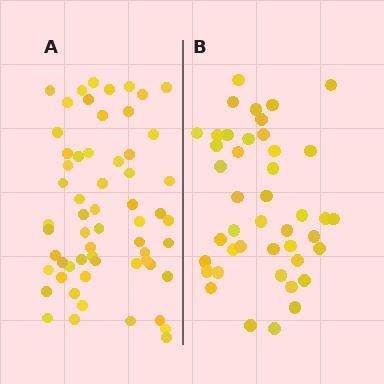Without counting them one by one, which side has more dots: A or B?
Region A (the left region) has more dots.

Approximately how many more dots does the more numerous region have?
Region A has approximately 15 more dots than region B.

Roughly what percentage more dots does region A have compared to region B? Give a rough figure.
About 40% more.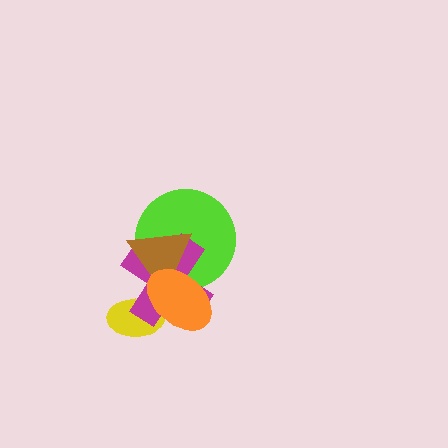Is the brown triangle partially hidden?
Yes, it is partially covered by another shape.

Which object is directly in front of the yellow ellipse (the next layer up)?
The magenta cross is directly in front of the yellow ellipse.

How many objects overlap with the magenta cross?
4 objects overlap with the magenta cross.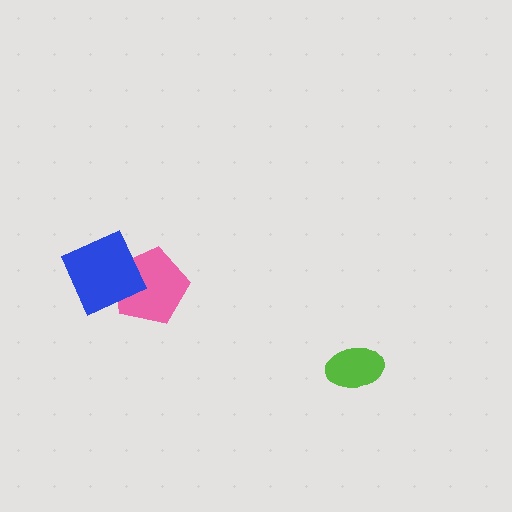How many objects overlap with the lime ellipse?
0 objects overlap with the lime ellipse.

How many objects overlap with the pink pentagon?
1 object overlaps with the pink pentagon.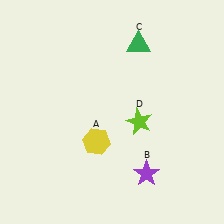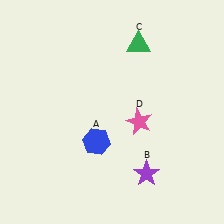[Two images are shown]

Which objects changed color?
A changed from yellow to blue. D changed from lime to pink.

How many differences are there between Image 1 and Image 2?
There are 2 differences between the two images.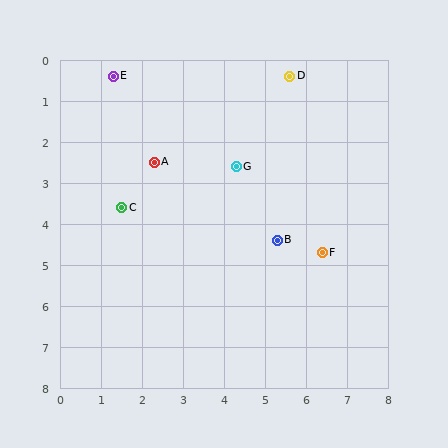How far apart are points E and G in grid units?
Points E and G are about 3.7 grid units apart.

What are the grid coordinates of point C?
Point C is at approximately (1.5, 3.6).